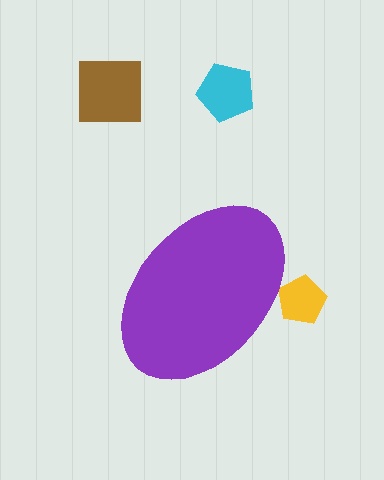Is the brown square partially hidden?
No, the brown square is fully visible.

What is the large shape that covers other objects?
A purple ellipse.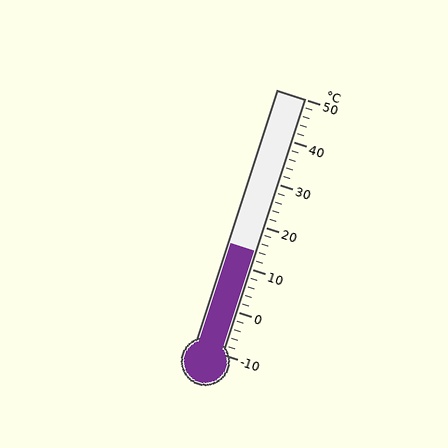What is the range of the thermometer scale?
The thermometer scale ranges from -10°C to 50°C.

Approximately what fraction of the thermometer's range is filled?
The thermometer is filled to approximately 40% of its range.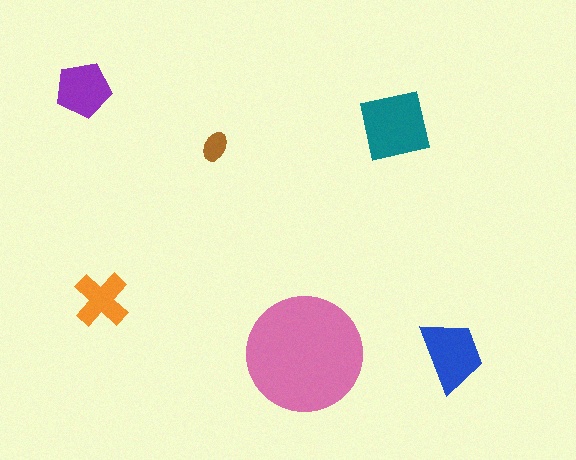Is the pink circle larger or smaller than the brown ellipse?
Larger.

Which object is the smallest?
The brown ellipse.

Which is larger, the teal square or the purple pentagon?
The teal square.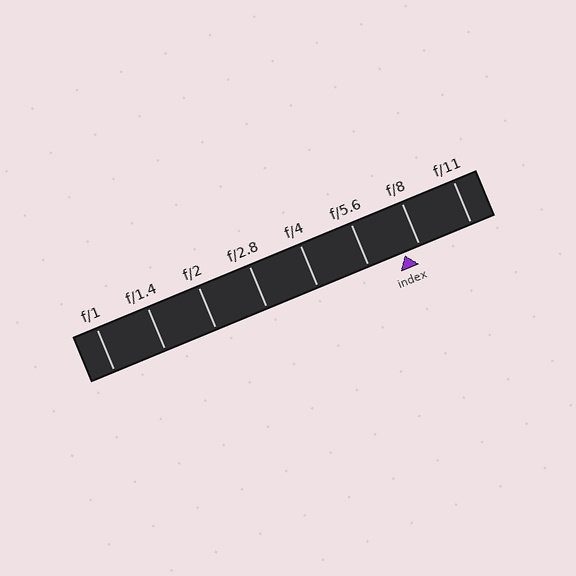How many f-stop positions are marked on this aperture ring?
There are 8 f-stop positions marked.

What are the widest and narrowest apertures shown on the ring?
The widest aperture shown is f/1 and the narrowest is f/11.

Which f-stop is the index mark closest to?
The index mark is closest to f/8.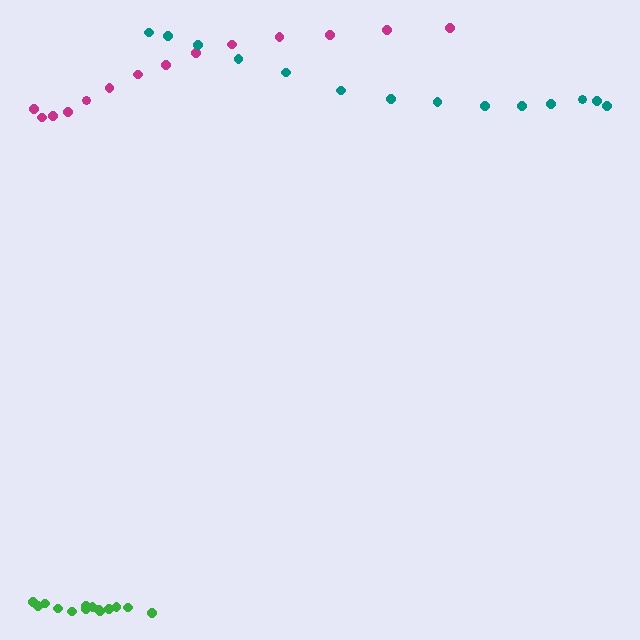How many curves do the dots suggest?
There are 3 distinct paths.